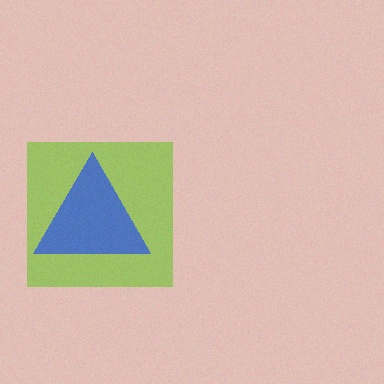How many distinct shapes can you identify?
There are 2 distinct shapes: a lime square, a blue triangle.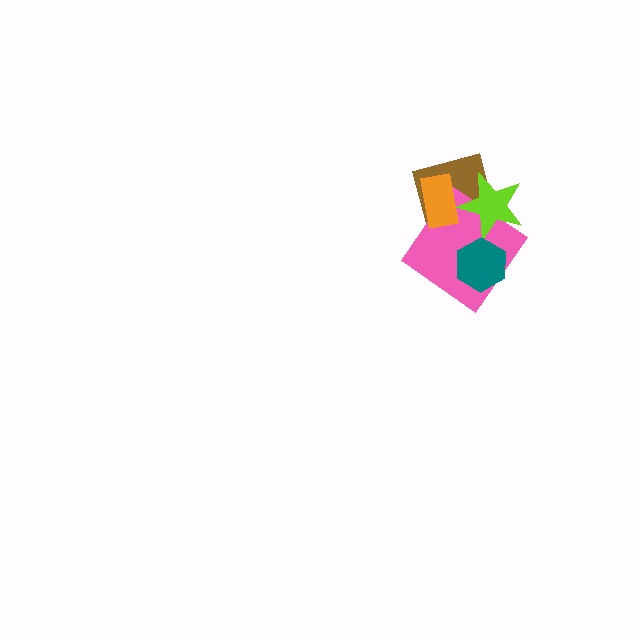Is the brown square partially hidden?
Yes, it is partially covered by another shape.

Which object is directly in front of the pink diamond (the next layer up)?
The lime star is directly in front of the pink diamond.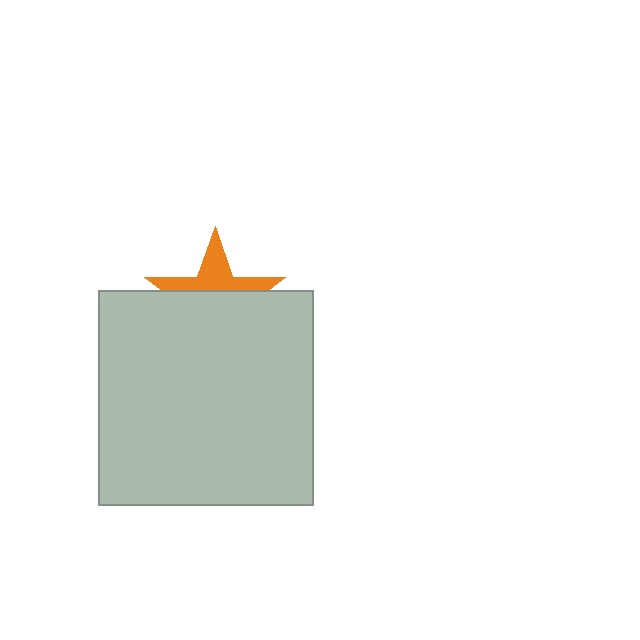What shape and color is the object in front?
The object in front is a light gray square.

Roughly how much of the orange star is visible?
A small part of it is visible (roughly 38%).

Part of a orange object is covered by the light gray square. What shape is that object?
It is a star.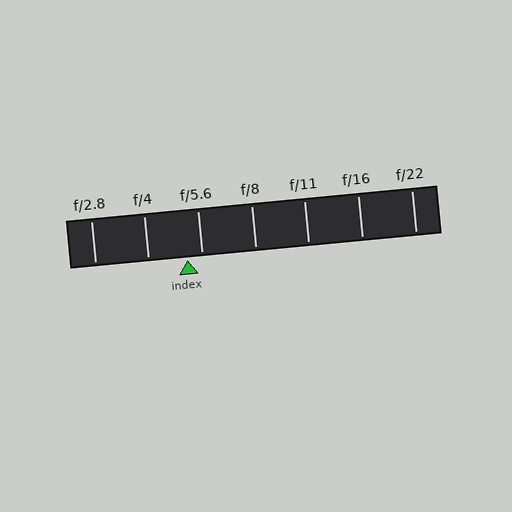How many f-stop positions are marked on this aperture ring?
There are 7 f-stop positions marked.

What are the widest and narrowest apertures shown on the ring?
The widest aperture shown is f/2.8 and the narrowest is f/22.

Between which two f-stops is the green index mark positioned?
The index mark is between f/4 and f/5.6.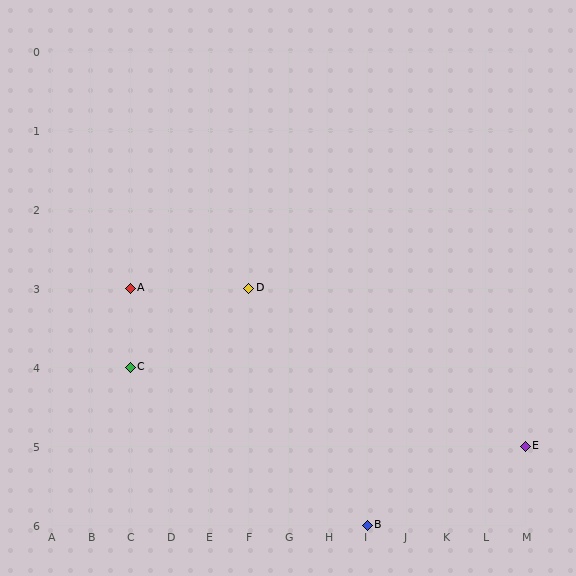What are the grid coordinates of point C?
Point C is at grid coordinates (C, 4).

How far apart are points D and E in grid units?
Points D and E are 7 columns and 2 rows apart (about 7.3 grid units diagonally).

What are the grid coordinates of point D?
Point D is at grid coordinates (F, 3).